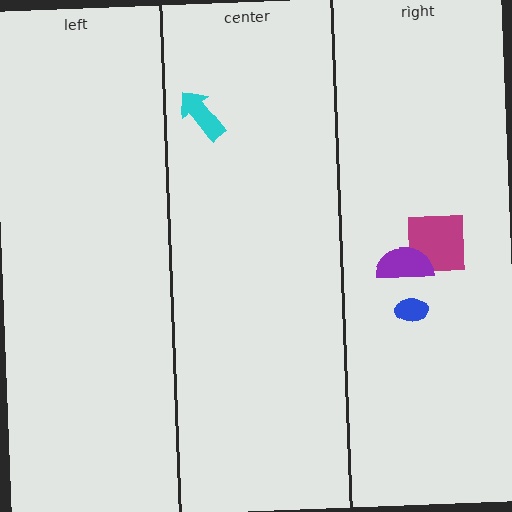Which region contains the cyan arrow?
The center region.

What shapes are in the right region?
The magenta square, the blue ellipse, the purple semicircle.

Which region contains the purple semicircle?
The right region.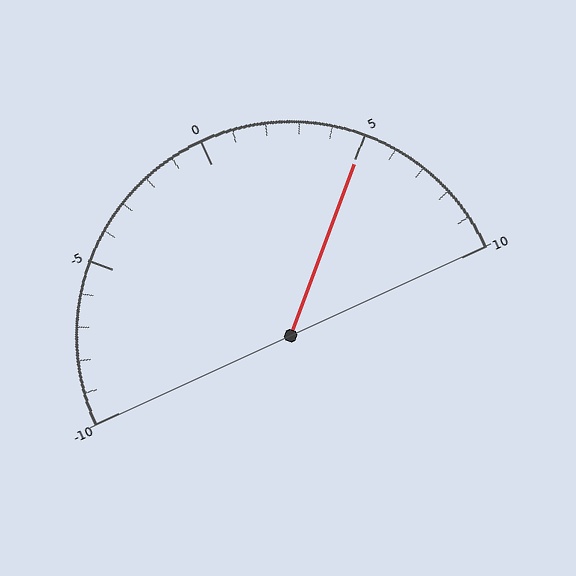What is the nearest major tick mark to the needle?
The nearest major tick mark is 5.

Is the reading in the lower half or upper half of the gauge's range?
The reading is in the upper half of the range (-10 to 10).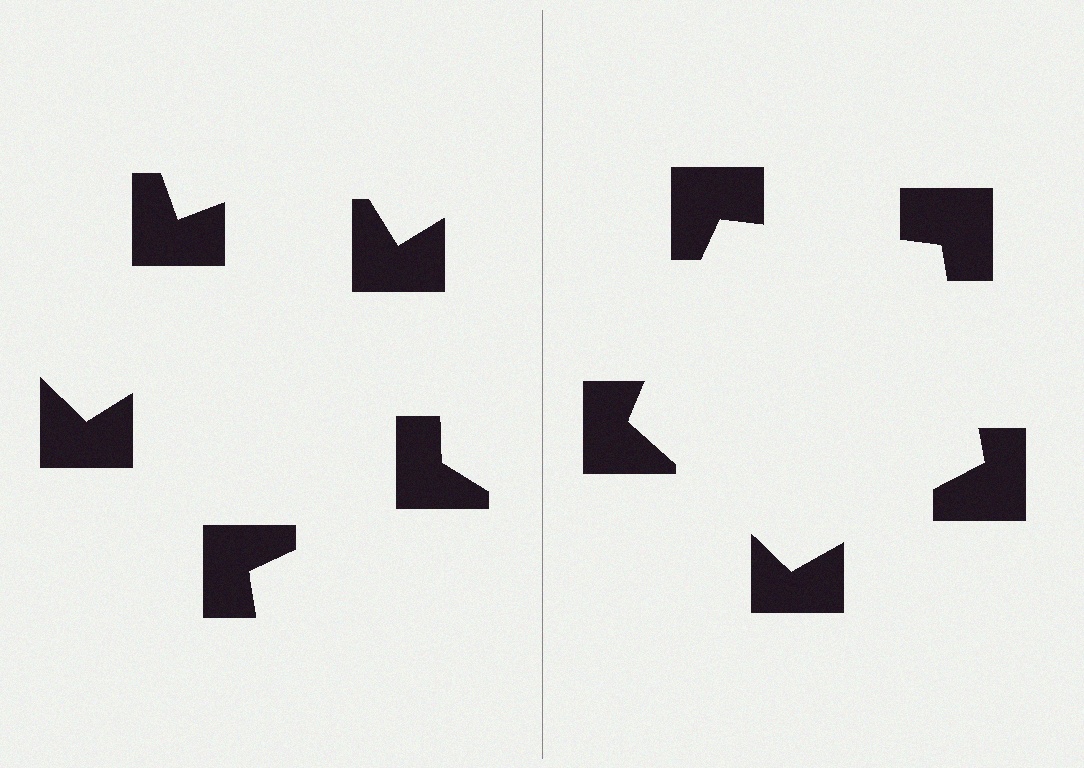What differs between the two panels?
The notched squares are positioned identically on both sides; only the wedge orientations differ. On the right they align to a pentagon; on the left they are misaligned.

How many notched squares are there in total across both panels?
10 — 5 on each side.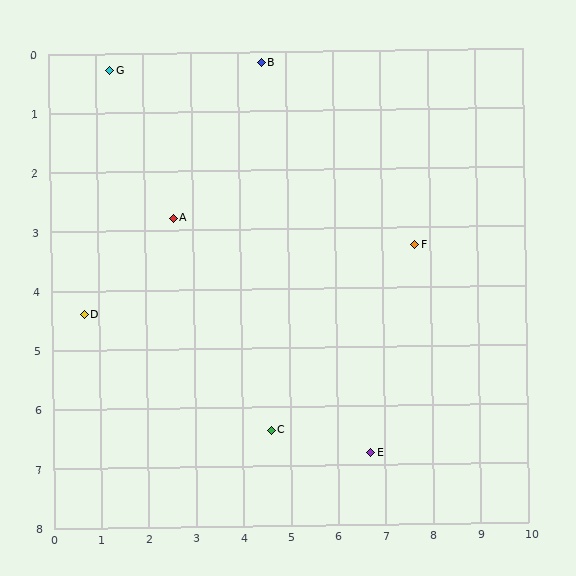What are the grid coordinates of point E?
Point E is at approximately (6.7, 6.8).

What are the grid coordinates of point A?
Point A is at approximately (2.6, 2.8).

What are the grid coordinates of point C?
Point C is at approximately (4.6, 6.4).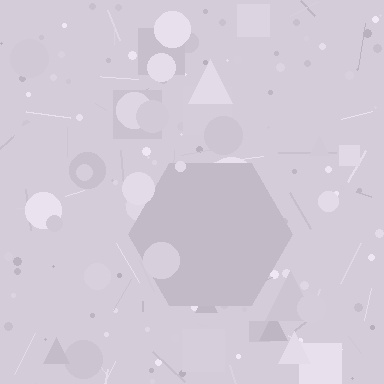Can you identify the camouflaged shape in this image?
The camouflaged shape is a hexagon.